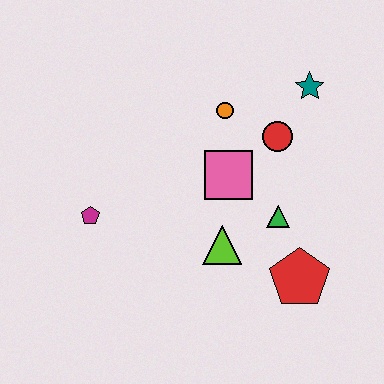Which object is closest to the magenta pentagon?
The lime triangle is closest to the magenta pentagon.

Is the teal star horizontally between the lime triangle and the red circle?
No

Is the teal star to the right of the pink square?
Yes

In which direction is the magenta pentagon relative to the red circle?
The magenta pentagon is to the left of the red circle.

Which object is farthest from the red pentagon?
The magenta pentagon is farthest from the red pentagon.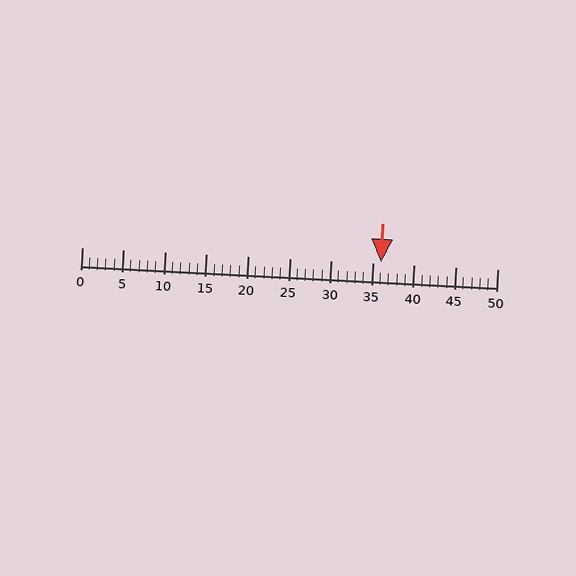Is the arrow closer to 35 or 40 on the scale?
The arrow is closer to 35.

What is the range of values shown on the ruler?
The ruler shows values from 0 to 50.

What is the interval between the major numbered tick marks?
The major tick marks are spaced 5 units apart.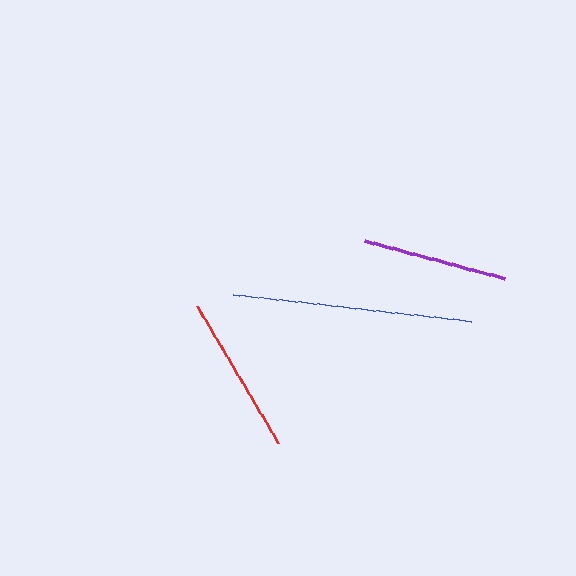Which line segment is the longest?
The blue line is the longest at approximately 240 pixels.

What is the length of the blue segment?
The blue segment is approximately 240 pixels long.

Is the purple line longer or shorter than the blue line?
The blue line is longer than the purple line.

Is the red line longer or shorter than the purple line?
The red line is longer than the purple line.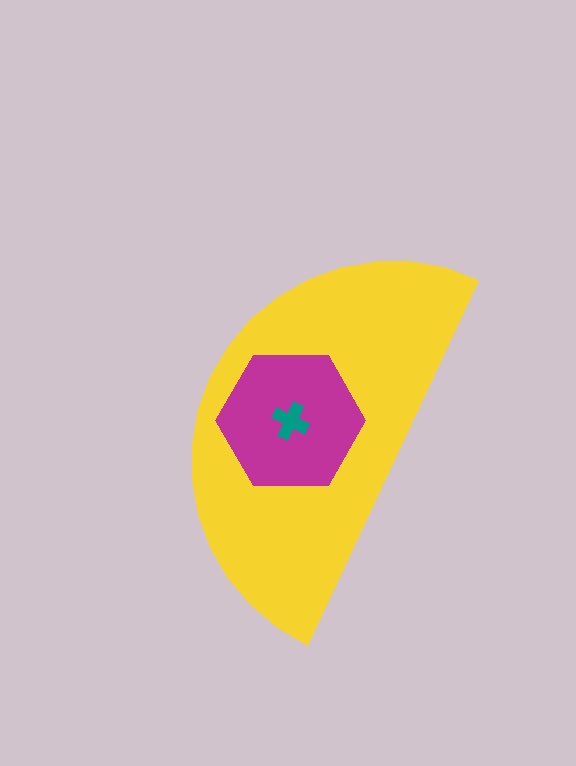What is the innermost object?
The teal cross.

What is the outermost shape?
The yellow semicircle.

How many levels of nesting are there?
3.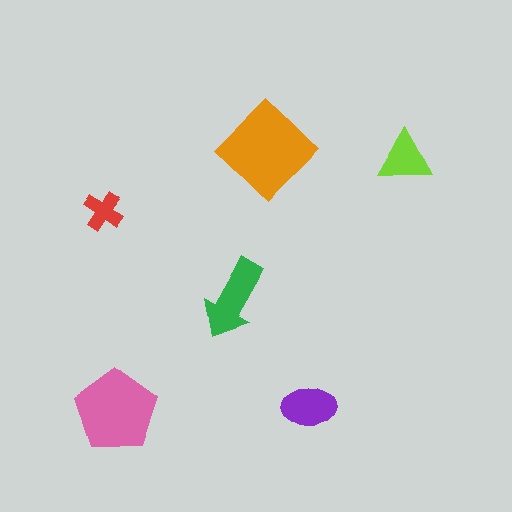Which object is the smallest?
The red cross.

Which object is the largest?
The orange diamond.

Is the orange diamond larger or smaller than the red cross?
Larger.